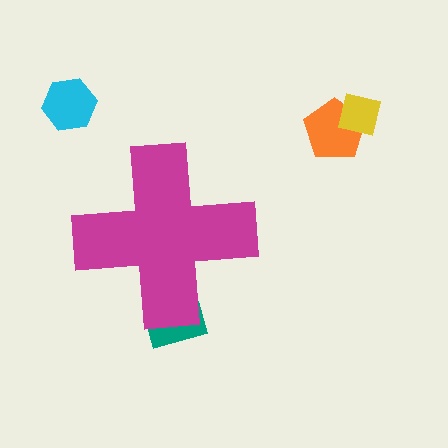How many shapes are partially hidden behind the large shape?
1 shape is partially hidden.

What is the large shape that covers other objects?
A magenta cross.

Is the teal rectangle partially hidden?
Yes, the teal rectangle is partially hidden behind the magenta cross.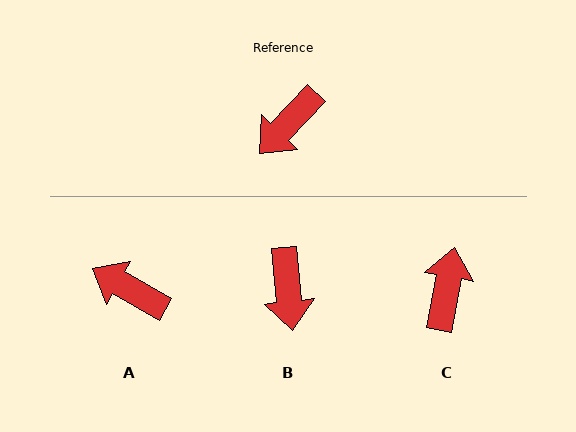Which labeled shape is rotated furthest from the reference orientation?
C, about 147 degrees away.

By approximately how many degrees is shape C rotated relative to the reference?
Approximately 147 degrees clockwise.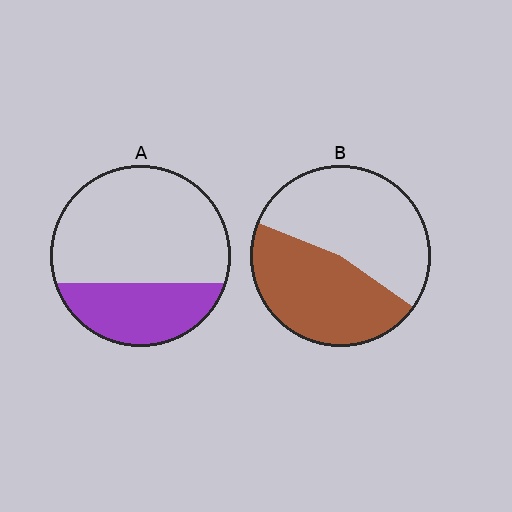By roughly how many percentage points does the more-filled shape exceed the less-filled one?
By roughly 15 percentage points (B over A).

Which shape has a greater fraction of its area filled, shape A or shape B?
Shape B.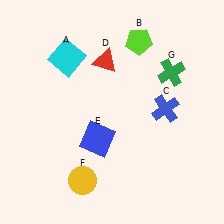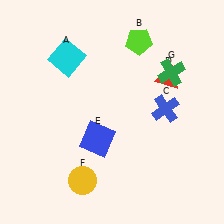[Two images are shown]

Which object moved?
The red triangle (D) moved right.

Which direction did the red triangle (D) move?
The red triangle (D) moved right.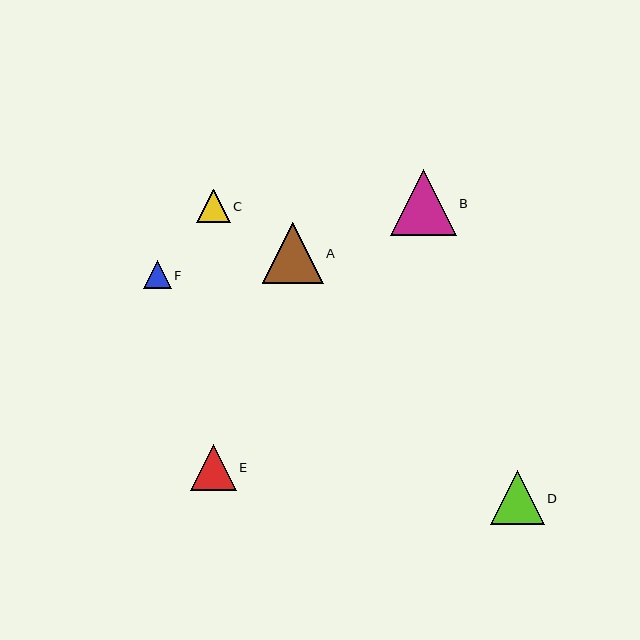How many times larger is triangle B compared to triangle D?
Triangle B is approximately 1.2 times the size of triangle D.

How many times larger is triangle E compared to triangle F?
Triangle E is approximately 1.6 times the size of triangle F.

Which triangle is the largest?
Triangle B is the largest with a size of approximately 66 pixels.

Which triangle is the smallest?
Triangle F is the smallest with a size of approximately 28 pixels.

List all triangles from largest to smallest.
From largest to smallest: B, A, D, E, C, F.